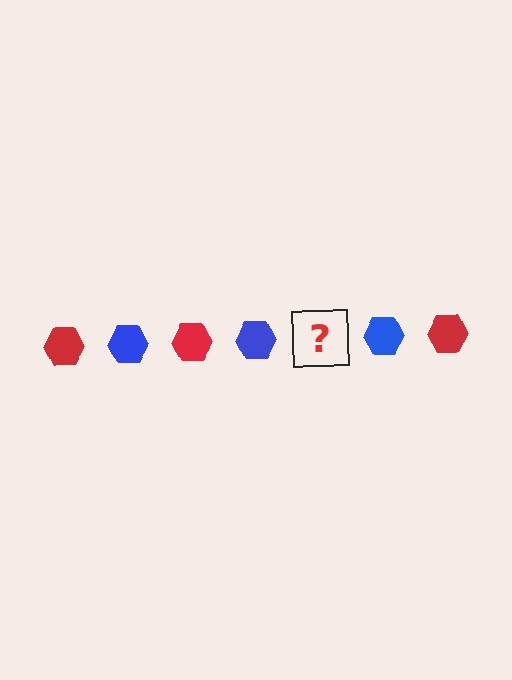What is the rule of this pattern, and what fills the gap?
The rule is that the pattern cycles through red, blue hexagons. The gap should be filled with a red hexagon.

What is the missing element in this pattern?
The missing element is a red hexagon.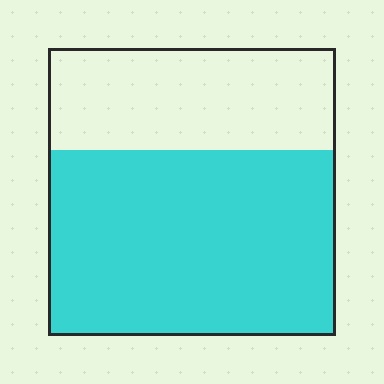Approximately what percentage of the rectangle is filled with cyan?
Approximately 65%.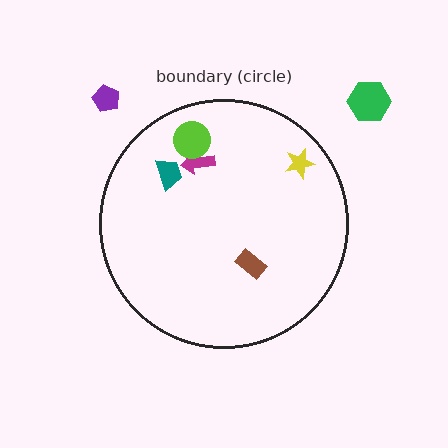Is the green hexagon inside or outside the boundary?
Outside.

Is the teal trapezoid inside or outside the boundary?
Inside.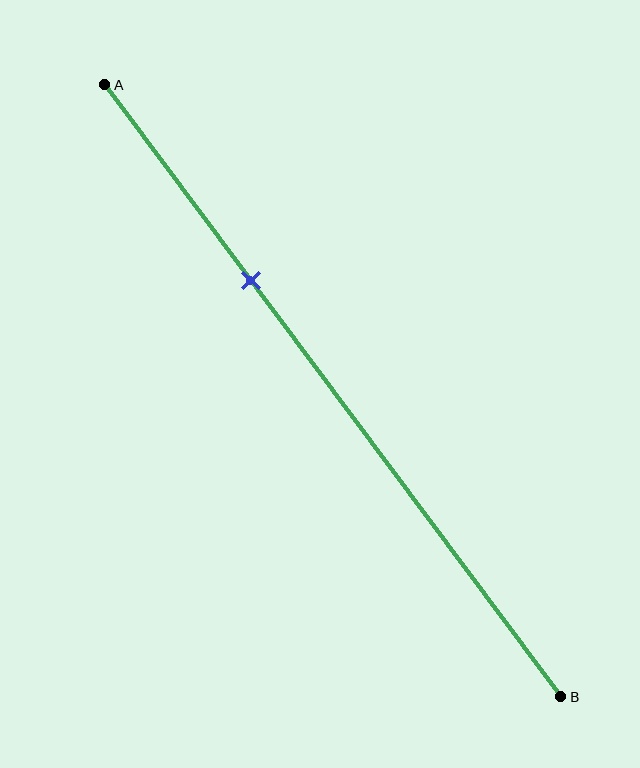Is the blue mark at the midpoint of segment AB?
No, the mark is at about 30% from A, not at the 50% midpoint.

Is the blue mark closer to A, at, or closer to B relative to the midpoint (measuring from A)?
The blue mark is closer to point A than the midpoint of segment AB.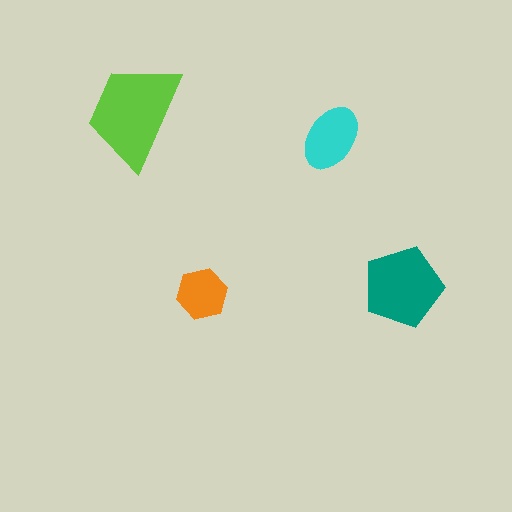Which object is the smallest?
The orange hexagon.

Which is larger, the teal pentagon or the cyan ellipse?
The teal pentagon.